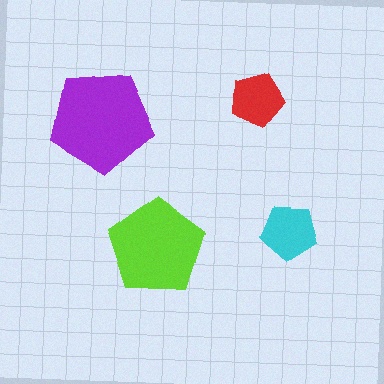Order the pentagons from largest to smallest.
the purple one, the lime one, the cyan one, the red one.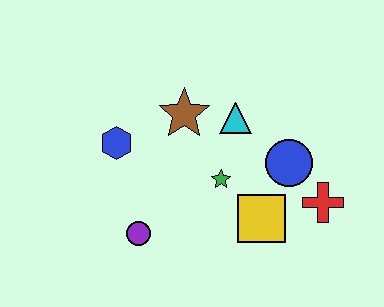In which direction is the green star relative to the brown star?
The green star is below the brown star.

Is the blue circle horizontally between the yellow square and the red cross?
Yes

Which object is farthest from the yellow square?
The blue hexagon is farthest from the yellow square.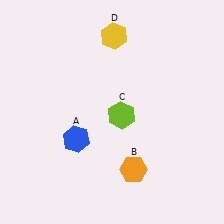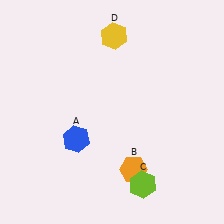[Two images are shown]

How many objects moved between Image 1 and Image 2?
1 object moved between the two images.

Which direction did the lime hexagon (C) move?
The lime hexagon (C) moved down.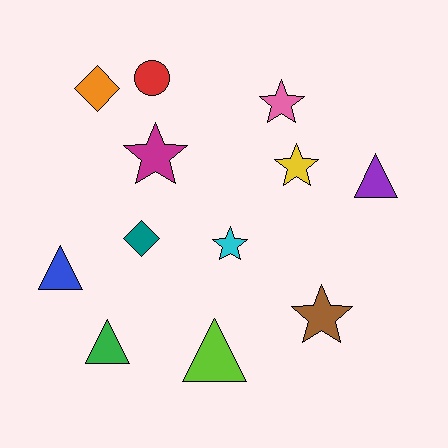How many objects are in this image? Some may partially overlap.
There are 12 objects.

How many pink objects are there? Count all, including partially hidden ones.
There is 1 pink object.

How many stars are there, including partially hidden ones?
There are 5 stars.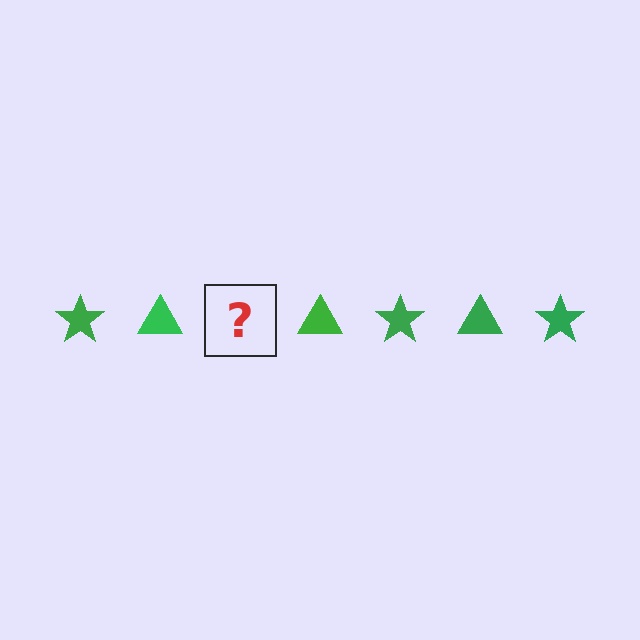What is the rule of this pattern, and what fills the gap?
The rule is that the pattern cycles through star, triangle shapes in green. The gap should be filled with a green star.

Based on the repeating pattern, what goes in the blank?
The blank should be a green star.